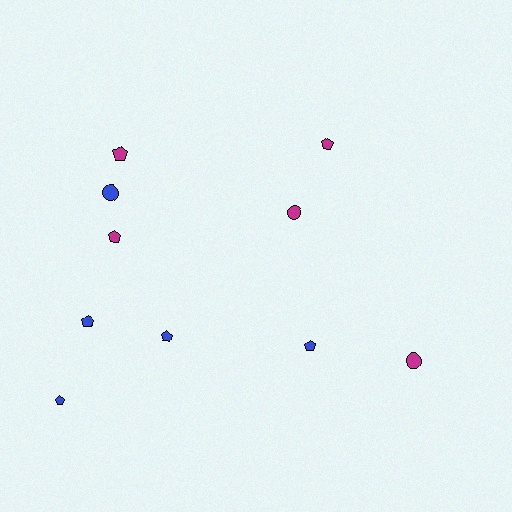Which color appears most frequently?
Magenta, with 5 objects.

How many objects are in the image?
There are 10 objects.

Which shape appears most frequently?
Pentagon, with 7 objects.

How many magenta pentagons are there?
There are 3 magenta pentagons.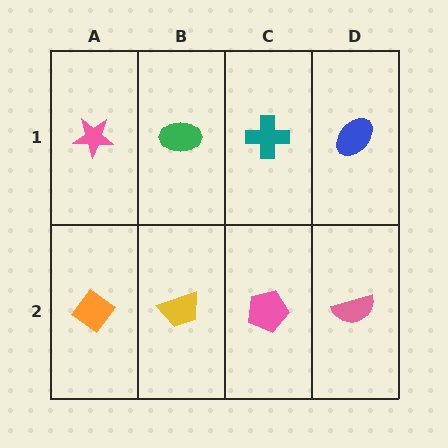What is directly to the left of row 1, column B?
A pink star.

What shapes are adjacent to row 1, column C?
A pink pentagon (row 2, column C), a green ellipse (row 1, column B), a blue ellipse (row 1, column D).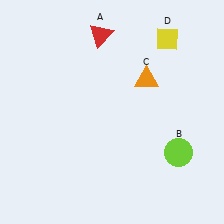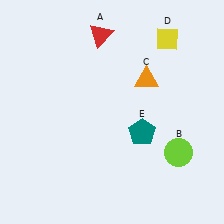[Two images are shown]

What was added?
A teal pentagon (E) was added in Image 2.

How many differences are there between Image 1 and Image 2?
There is 1 difference between the two images.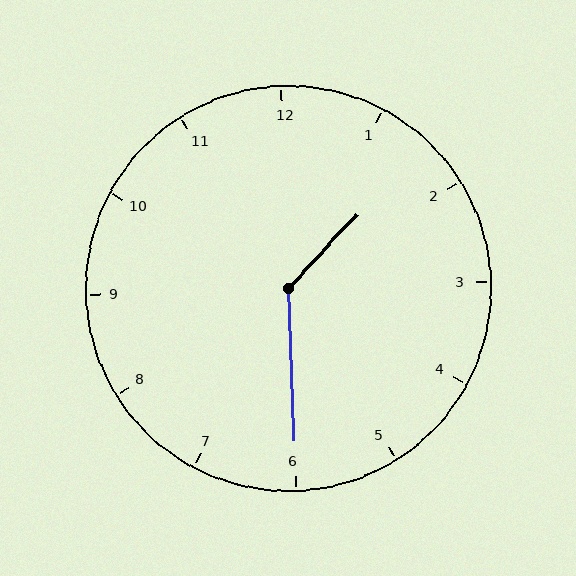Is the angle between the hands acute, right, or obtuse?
It is obtuse.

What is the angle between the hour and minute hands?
Approximately 135 degrees.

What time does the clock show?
1:30.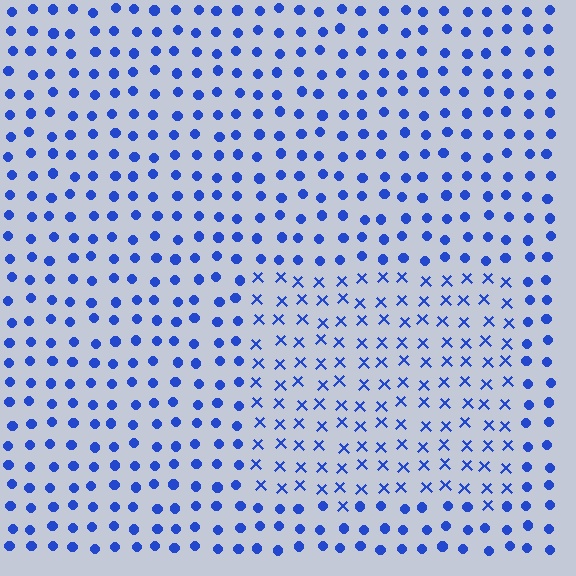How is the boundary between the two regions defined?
The boundary is defined by a change in element shape: X marks inside vs. circles outside. All elements share the same color and spacing.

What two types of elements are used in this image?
The image uses X marks inside the rectangle region and circles outside it.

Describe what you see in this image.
The image is filled with small blue elements arranged in a uniform grid. A rectangle-shaped region contains X marks, while the surrounding area contains circles. The boundary is defined purely by the change in element shape.